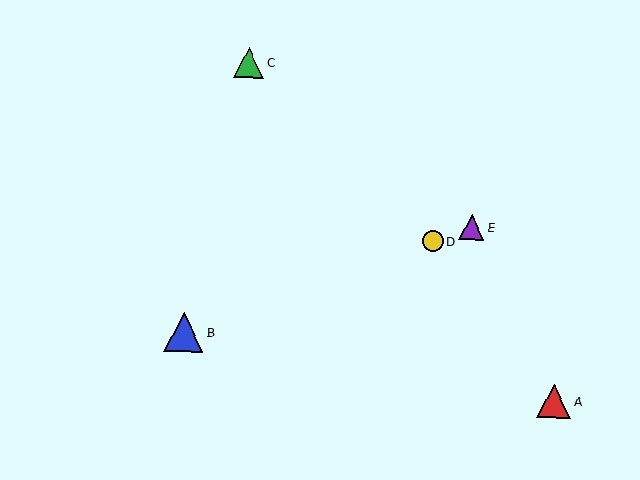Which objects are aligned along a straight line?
Objects B, D, E are aligned along a straight line.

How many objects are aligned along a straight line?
3 objects (B, D, E) are aligned along a straight line.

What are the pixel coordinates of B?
Object B is at (184, 332).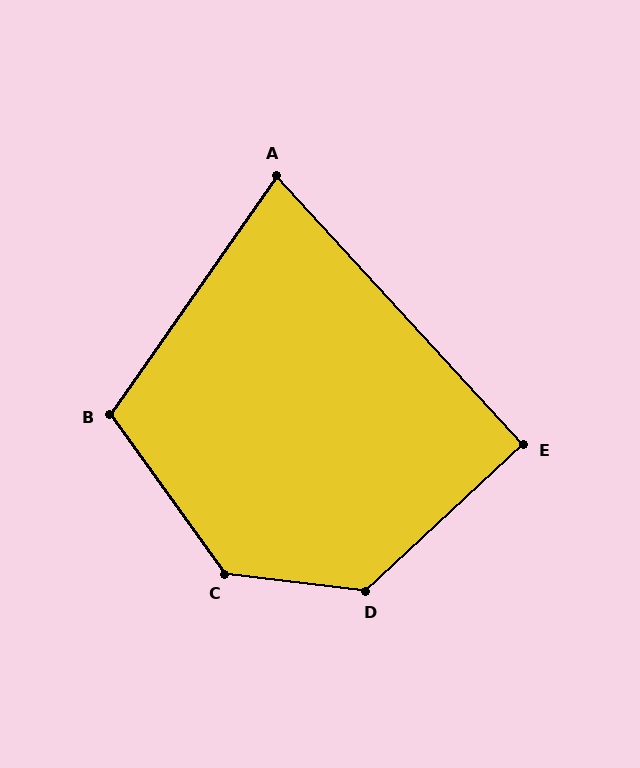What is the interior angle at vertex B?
Approximately 109 degrees (obtuse).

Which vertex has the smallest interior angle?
A, at approximately 78 degrees.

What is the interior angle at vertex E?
Approximately 90 degrees (approximately right).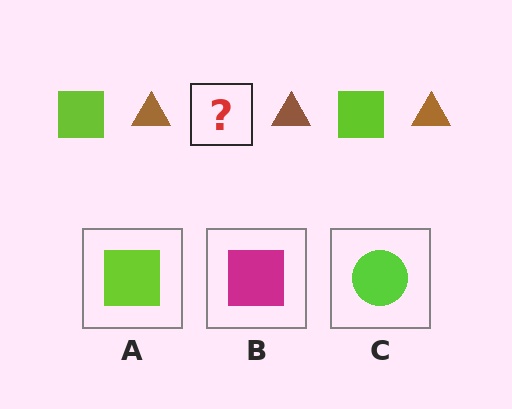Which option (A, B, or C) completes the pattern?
A.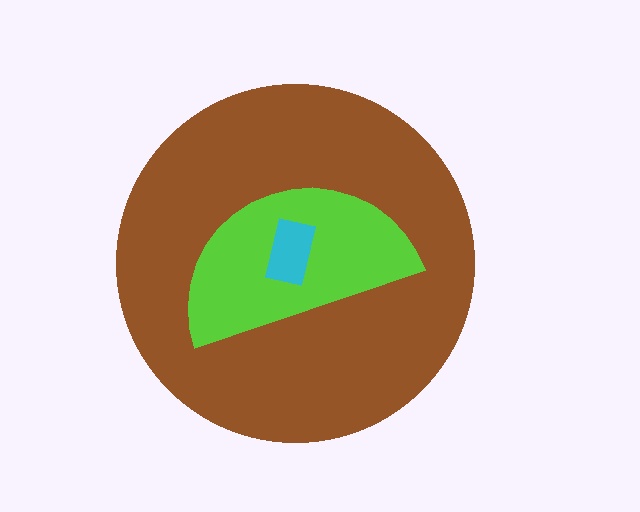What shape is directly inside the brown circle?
The lime semicircle.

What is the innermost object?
The cyan rectangle.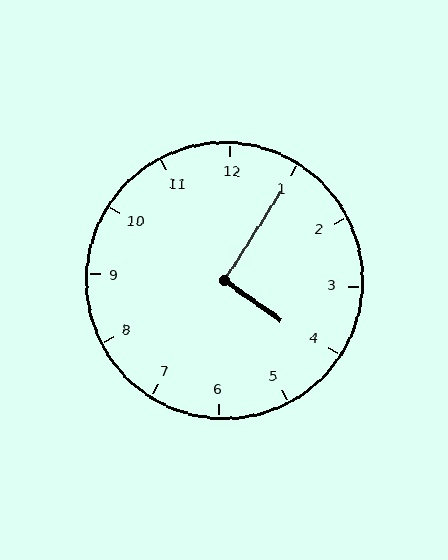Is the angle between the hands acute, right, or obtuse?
It is right.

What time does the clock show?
4:05.